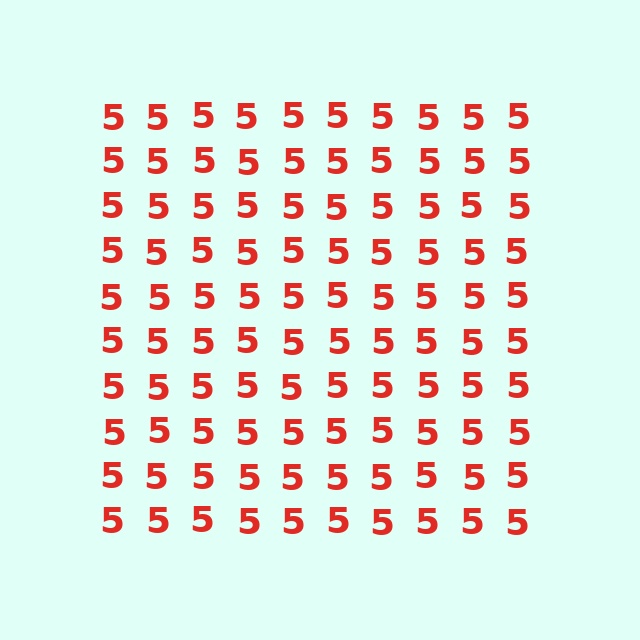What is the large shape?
The large shape is a square.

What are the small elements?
The small elements are digit 5's.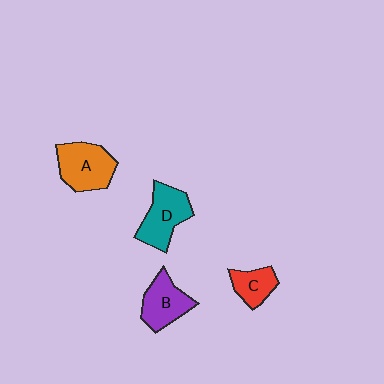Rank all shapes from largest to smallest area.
From largest to smallest: A (orange), D (teal), B (purple), C (red).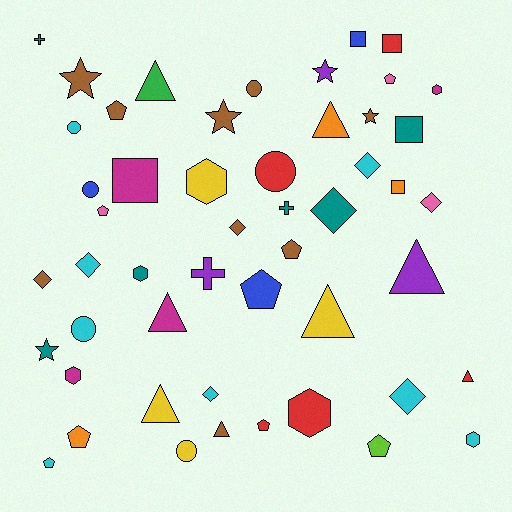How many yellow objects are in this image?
There are 4 yellow objects.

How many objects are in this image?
There are 50 objects.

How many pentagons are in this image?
There are 9 pentagons.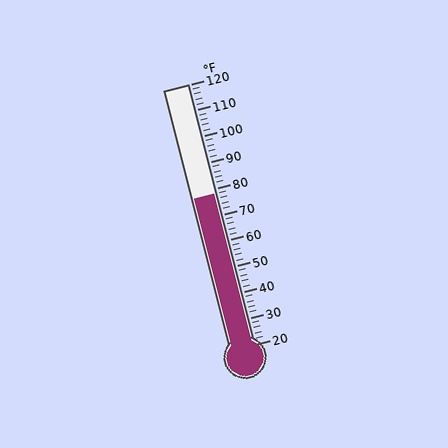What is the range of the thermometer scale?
The thermometer scale ranges from 20°F to 120°F.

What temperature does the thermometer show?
The thermometer shows approximately 78°F.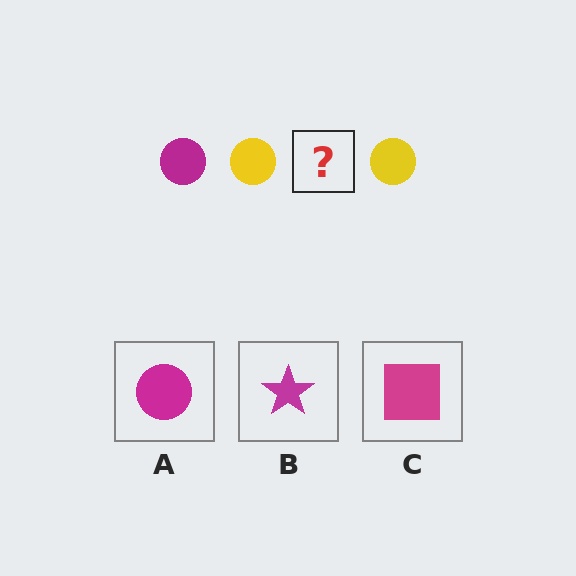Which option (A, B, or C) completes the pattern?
A.